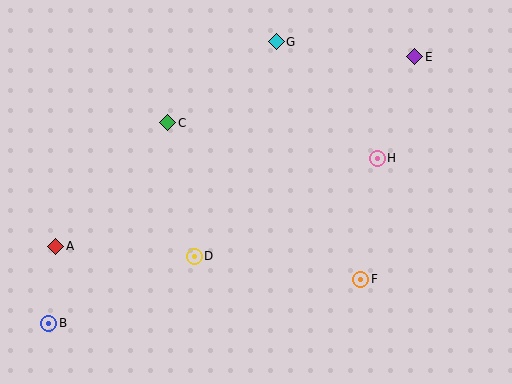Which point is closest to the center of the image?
Point D at (194, 256) is closest to the center.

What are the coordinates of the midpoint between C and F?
The midpoint between C and F is at (264, 201).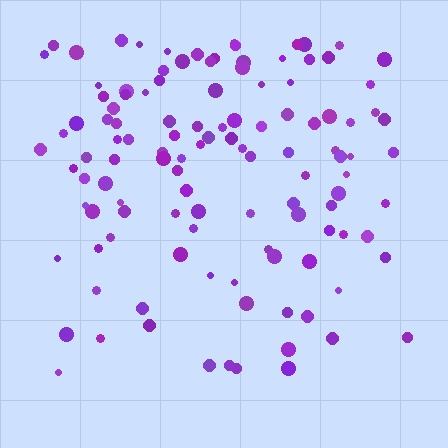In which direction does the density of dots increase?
From bottom to top, with the top side densest.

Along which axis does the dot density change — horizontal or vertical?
Vertical.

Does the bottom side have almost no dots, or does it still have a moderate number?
Still a moderate number, just noticeably fewer than the top.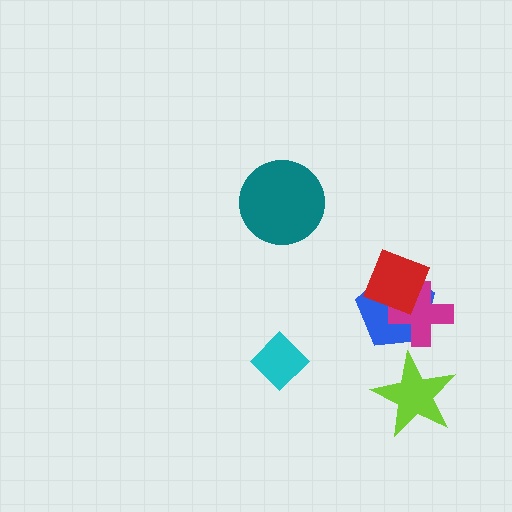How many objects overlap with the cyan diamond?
0 objects overlap with the cyan diamond.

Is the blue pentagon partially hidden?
Yes, it is partially covered by another shape.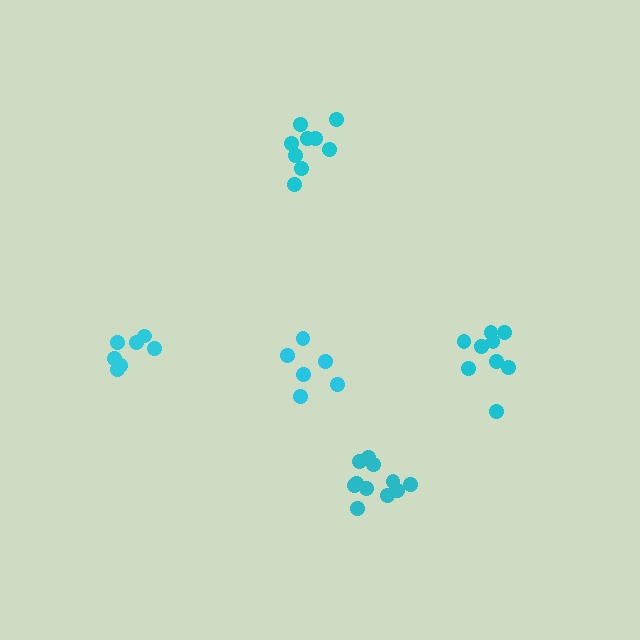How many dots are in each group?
Group 1: 7 dots, Group 2: 9 dots, Group 3: 6 dots, Group 4: 9 dots, Group 5: 11 dots (42 total).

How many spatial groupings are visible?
There are 5 spatial groupings.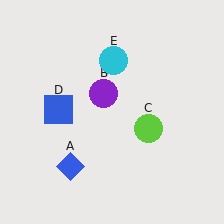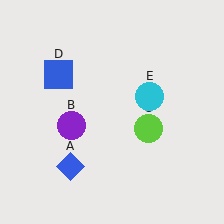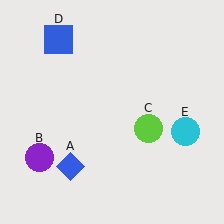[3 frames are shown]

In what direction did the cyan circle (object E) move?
The cyan circle (object E) moved down and to the right.